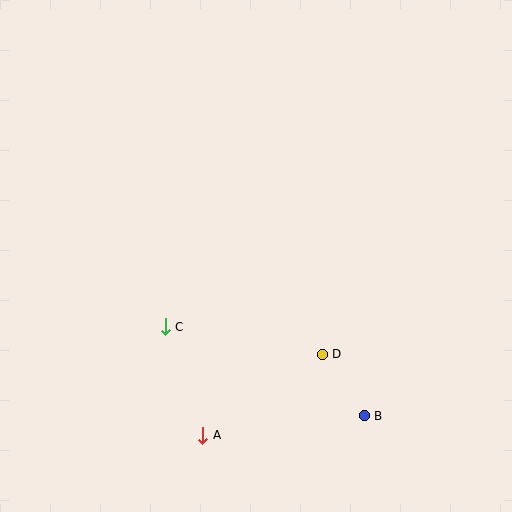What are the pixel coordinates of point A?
Point A is at (203, 435).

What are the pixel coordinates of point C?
Point C is at (165, 327).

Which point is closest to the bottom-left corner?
Point A is closest to the bottom-left corner.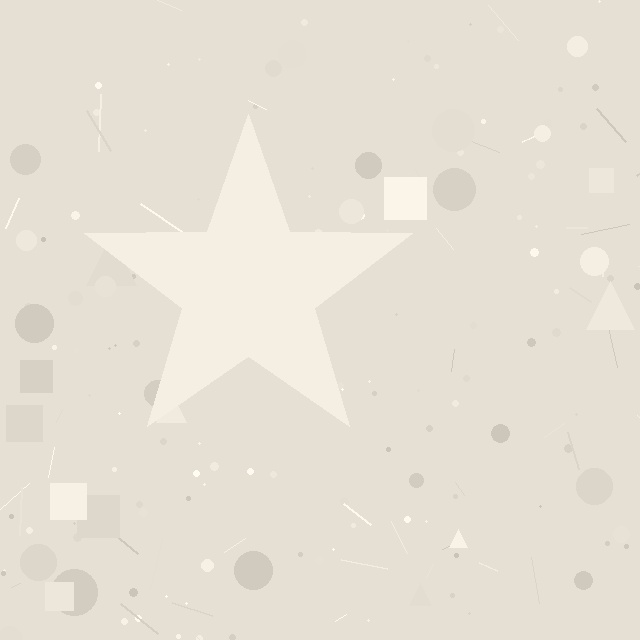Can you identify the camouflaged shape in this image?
The camouflaged shape is a star.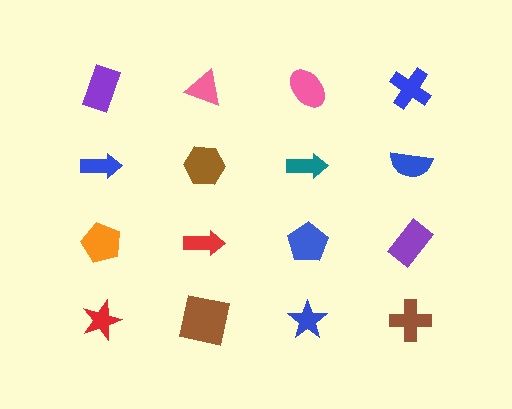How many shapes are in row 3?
4 shapes.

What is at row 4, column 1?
A red star.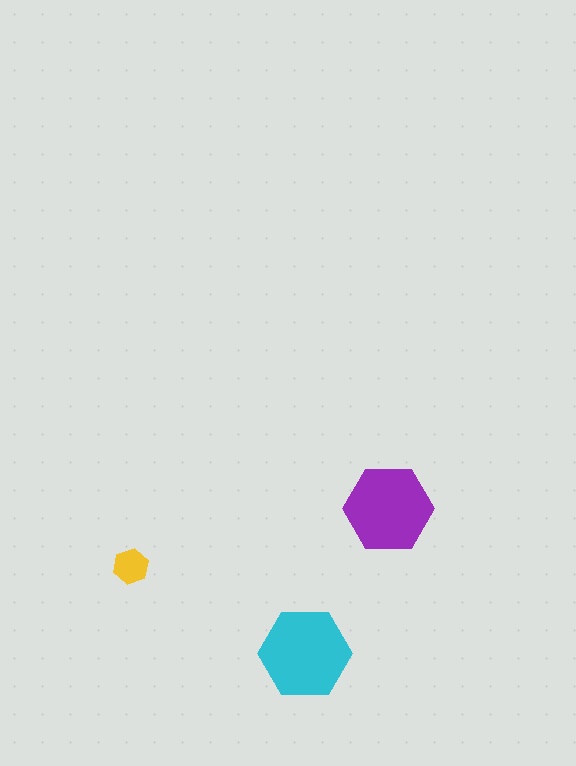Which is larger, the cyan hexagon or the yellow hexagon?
The cyan one.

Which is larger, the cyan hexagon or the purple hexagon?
The cyan one.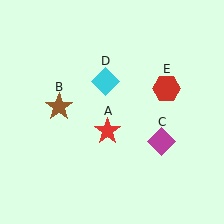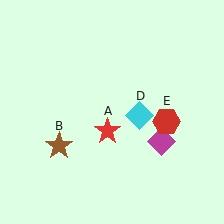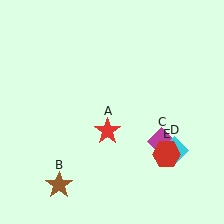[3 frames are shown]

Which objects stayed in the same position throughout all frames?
Red star (object A) and magenta diamond (object C) remained stationary.